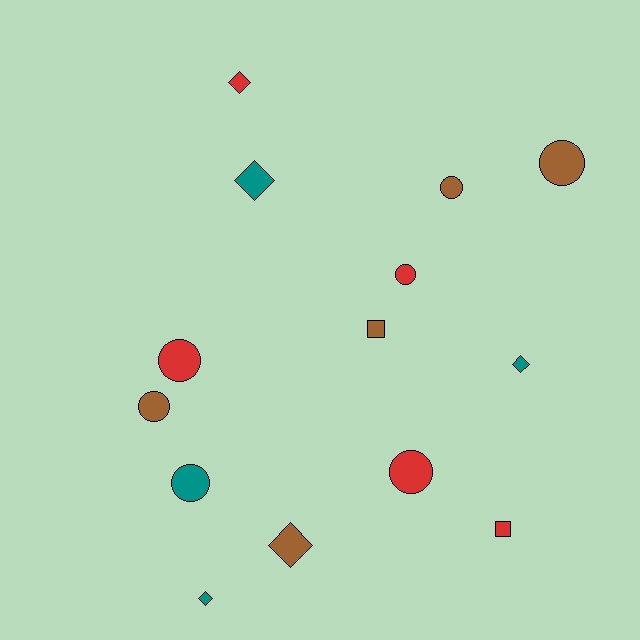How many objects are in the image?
There are 14 objects.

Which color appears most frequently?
Red, with 5 objects.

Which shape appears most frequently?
Circle, with 7 objects.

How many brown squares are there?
There is 1 brown square.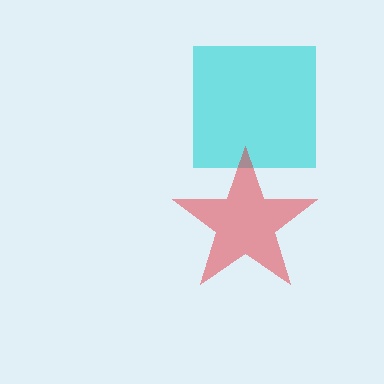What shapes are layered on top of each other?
The layered shapes are: a cyan square, a red star.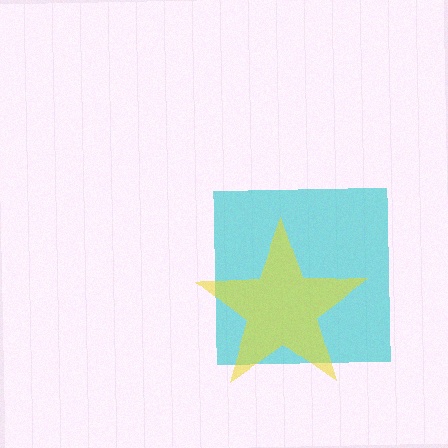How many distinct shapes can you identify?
There are 2 distinct shapes: a cyan square, a yellow star.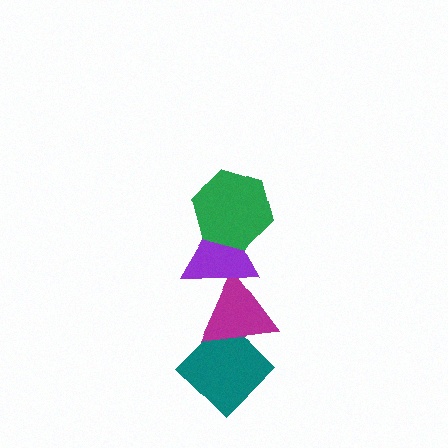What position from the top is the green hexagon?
The green hexagon is 1st from the top.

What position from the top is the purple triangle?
The purple triangle is 2nd from the top.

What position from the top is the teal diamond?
The teal diamond is 4th from the top.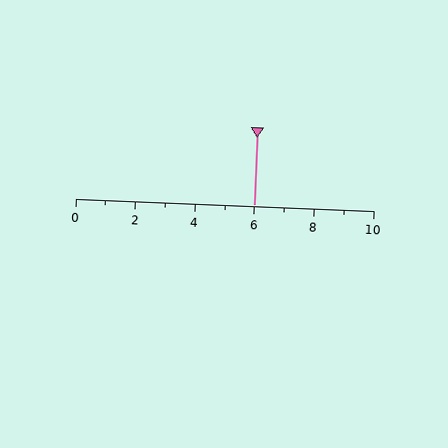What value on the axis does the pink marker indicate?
The marker indicates approximately 6.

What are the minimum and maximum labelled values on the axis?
The axis runs from 0 to 10.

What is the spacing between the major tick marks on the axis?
The major ticks are spaced 2 apart.